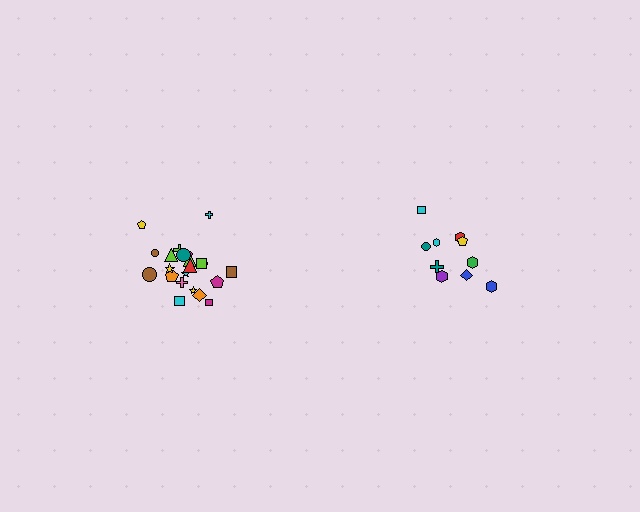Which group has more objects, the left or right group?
The left group.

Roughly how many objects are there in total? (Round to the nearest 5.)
Roughly 30 objects in total.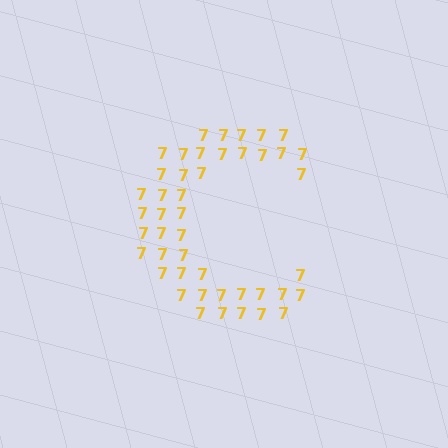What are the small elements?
The small elements are digit 7's.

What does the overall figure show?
The overall figure shows the letter C.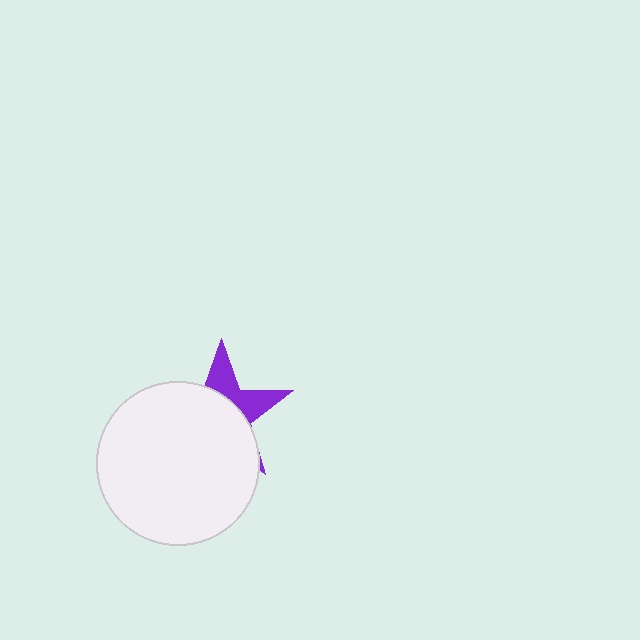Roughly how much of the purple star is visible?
A small part of it is visible (roughly 33%).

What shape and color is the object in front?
The object in front is a white circle.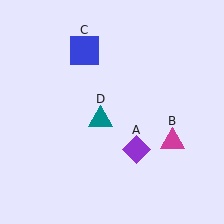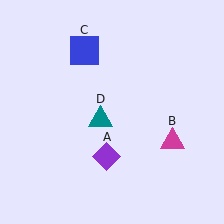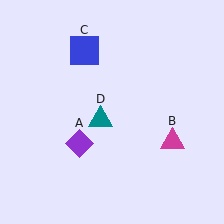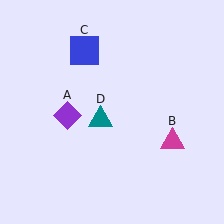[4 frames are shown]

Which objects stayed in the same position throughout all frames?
Magenta triangle (object B) and blue square (object C) and teal triangle (object D) remained stationary.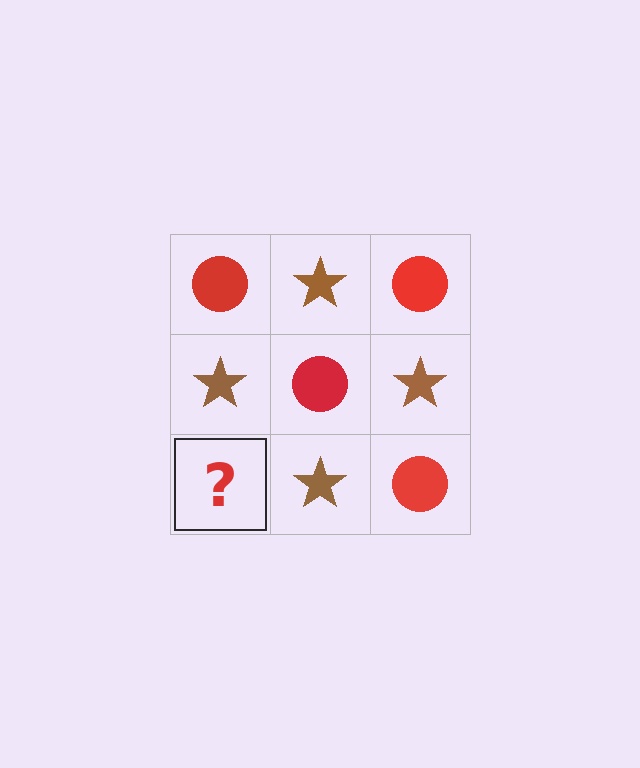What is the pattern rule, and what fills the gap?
The rule is that it alternates red circle and brown star in a checkerboard pattern. The gap should be filled with a red circle.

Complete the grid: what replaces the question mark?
The question mark should be replaced with a red circle.